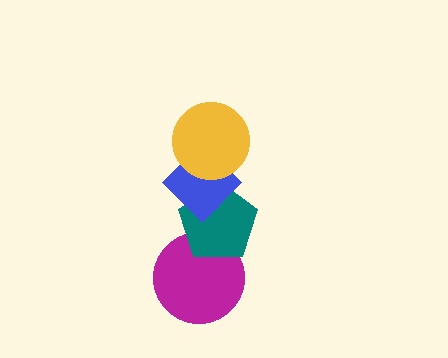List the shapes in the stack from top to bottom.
From top to bottom: the yellow circle, the blue diamond, the teal pentagon, the magenta circle.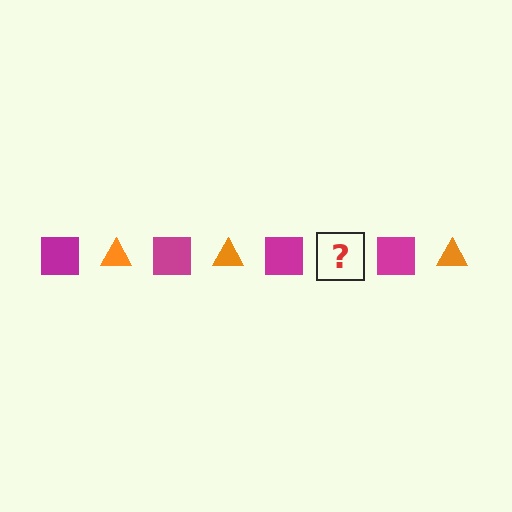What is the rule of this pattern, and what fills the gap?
The rule is that the pattern alternates between magenta square and orange triangle. The gap should be filled with an orange triangle.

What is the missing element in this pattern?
The missing element is an orange triangle.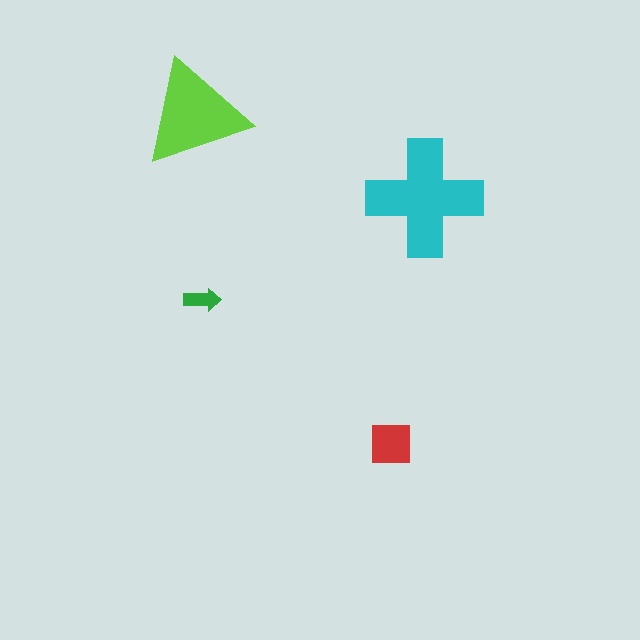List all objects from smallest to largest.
The green arrow, the red square, the lime triangle, the cyan cross.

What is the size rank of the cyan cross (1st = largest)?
1st.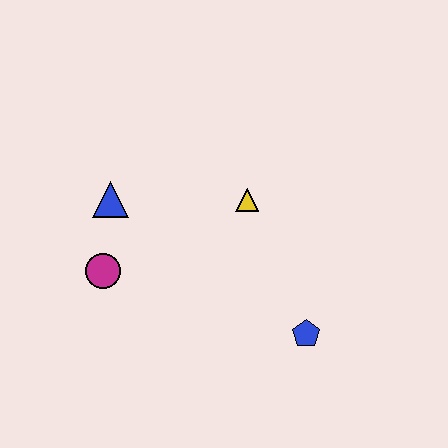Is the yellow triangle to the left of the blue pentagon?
Yes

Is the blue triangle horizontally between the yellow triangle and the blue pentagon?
No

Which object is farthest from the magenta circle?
The blue pentagon is farthest from the magenta circle.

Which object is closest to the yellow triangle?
The blue triangle is closest to the yellow triangle.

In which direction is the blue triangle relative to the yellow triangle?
The blue triangle is to the left of the yellow triangle.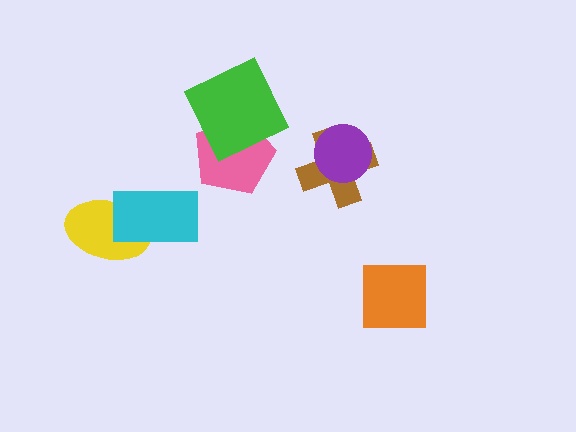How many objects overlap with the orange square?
0 objects overlap with the orange square.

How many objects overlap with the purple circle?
1 object overlaps with the purple circle.